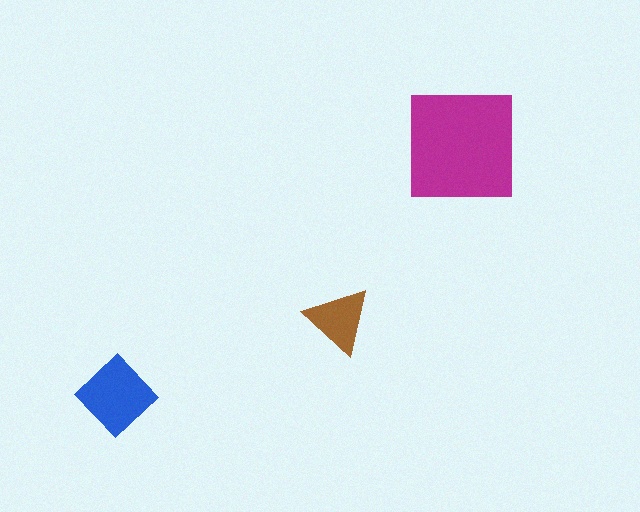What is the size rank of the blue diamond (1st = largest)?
2nd.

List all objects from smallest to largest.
The brown triangle, the blue diamond, the magenta square.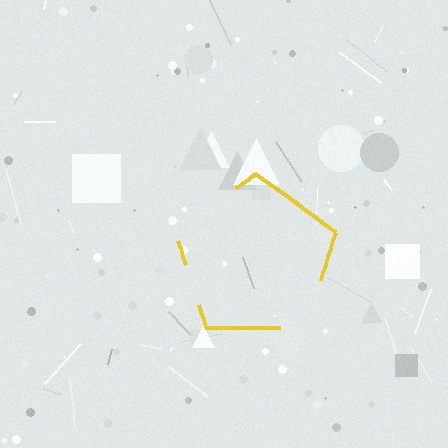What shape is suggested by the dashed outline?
The dashed outline suggests a pentagon.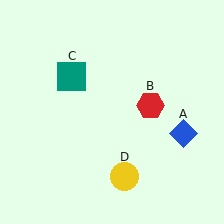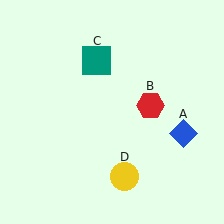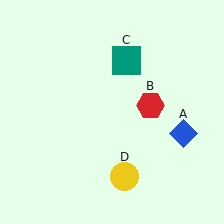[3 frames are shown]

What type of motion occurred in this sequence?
The teal square (object C) rotated clockwise around the center of the scene.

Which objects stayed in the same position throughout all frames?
Blue diamond (object A) and red hexagon (object B) and yellow circle (object D) remained stationary.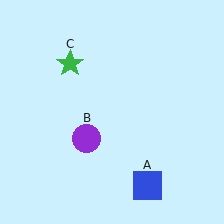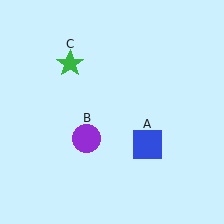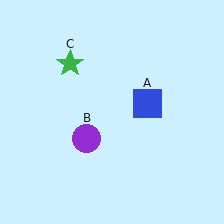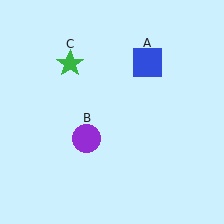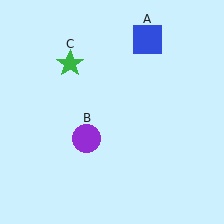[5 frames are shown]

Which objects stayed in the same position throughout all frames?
Purple circle (object B) and green star (object C) remained stationary.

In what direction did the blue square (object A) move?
The blue square (object A) moved up.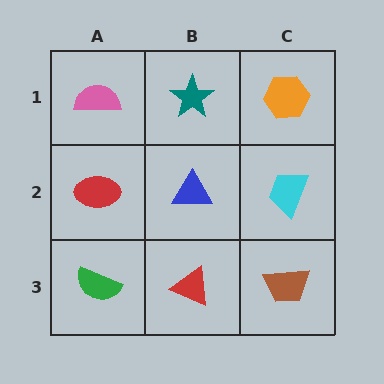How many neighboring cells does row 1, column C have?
2.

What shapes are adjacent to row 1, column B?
A blue triangle (row 2, column B), a pink semicircle (row 1, column A), an orange hexagon (row 1, column C).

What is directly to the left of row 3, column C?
A red triangle.